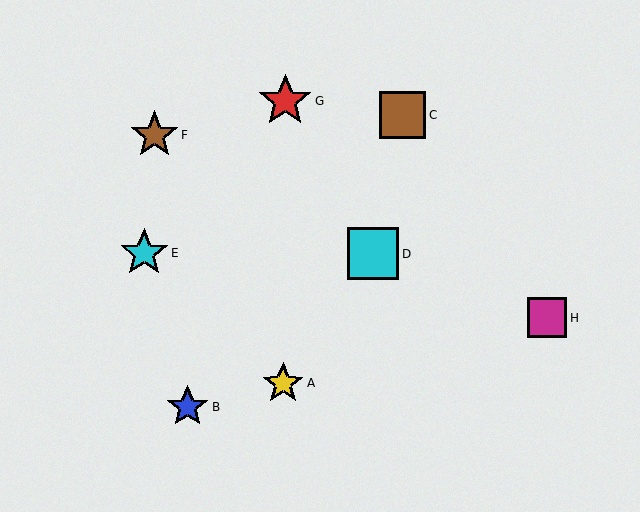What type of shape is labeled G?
Shape G is a red star.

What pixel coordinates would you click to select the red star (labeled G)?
Click at (285, 101) to select the red star G.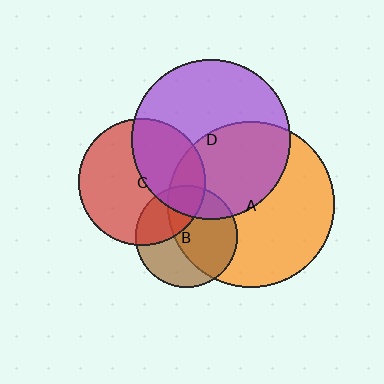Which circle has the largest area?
Circle A (orange).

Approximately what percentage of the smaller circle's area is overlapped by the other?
Approximately 20%.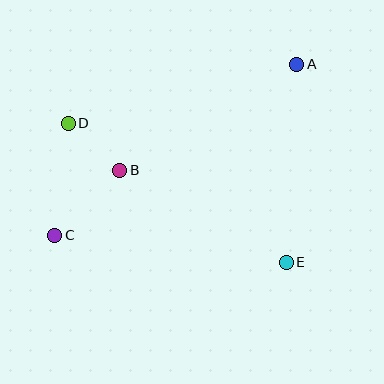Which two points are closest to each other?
Points B and D are closest to each other.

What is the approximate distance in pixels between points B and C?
The distance between B and C is approximately 92 pixels.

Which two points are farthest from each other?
Points A and C are farthest from each other.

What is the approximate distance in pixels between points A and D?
The distance between A and D is approximately 236 pixels.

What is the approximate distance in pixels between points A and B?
The distance between A and B is approximately 206 pixels.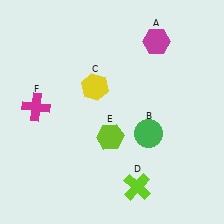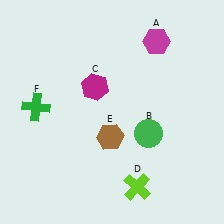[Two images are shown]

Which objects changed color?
C changed from yellow to magenta. E changed from lime to brown. F changed from magenta to green.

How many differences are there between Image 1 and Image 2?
There are 3 differences between the two images.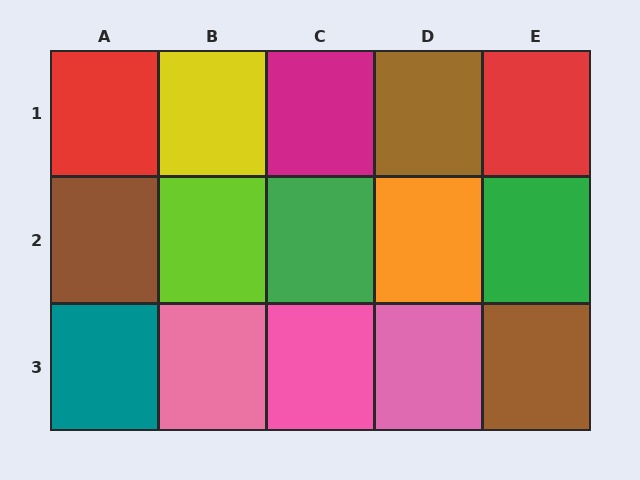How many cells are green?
2 cells are green.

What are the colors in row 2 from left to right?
Brown, lime, green, orange, green.